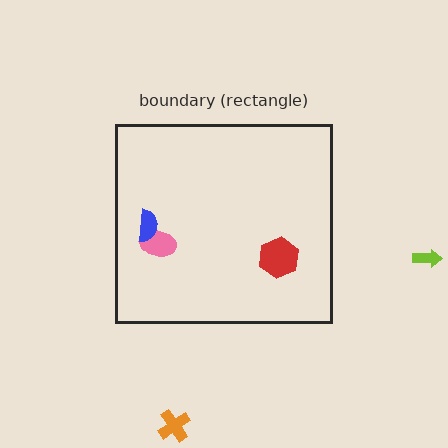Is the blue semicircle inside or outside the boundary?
Inside.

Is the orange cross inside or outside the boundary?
Outside.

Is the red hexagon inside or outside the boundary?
Inside.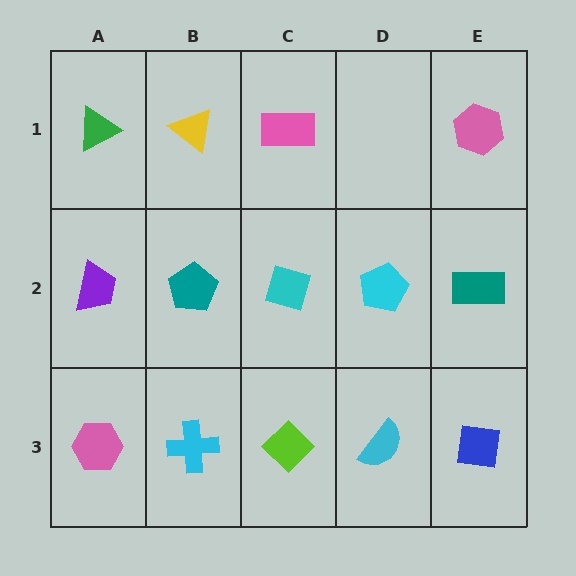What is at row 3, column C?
A lime diamond.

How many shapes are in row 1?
4 shapes.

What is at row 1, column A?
A green triangle.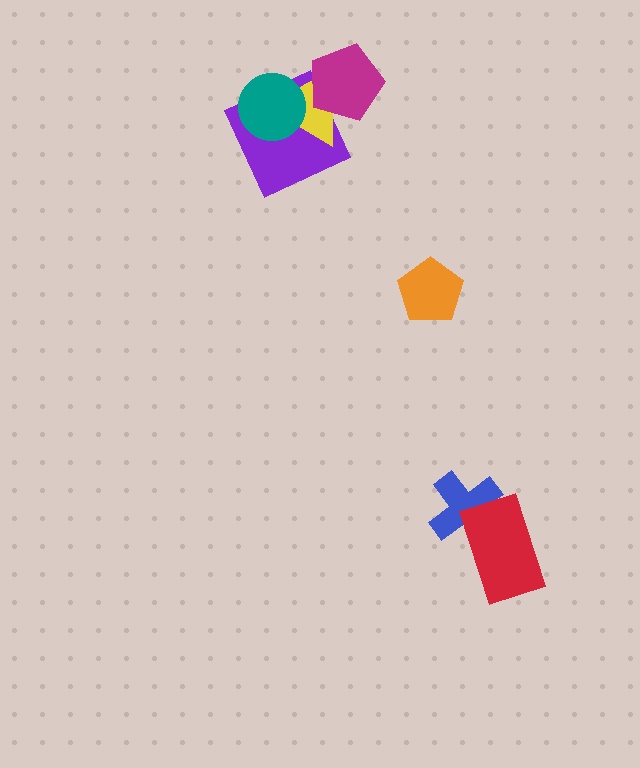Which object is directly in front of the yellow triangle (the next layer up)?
The teal circle is directly in front of the yellow triangle.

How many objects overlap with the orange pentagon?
0 objects overlap with the orange pentagon.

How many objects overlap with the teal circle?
2 objects overlap with the teal circle.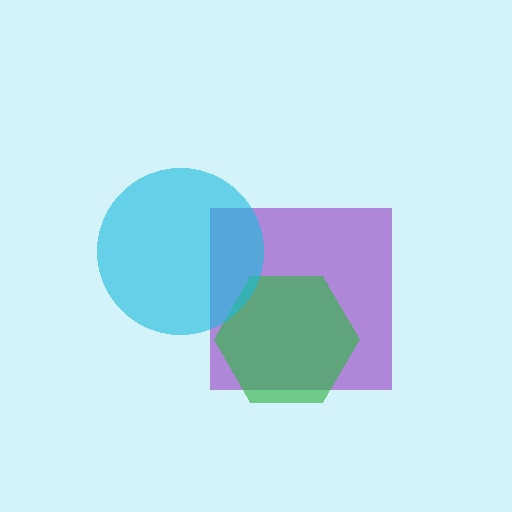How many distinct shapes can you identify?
There are 3 distinct shapes: a purple square, a green hexagon, a cyan circle.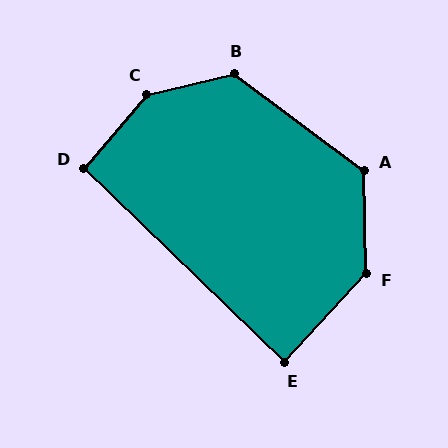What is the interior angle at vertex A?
Approximately 127 degrees (obtuse).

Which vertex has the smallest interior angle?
E, at approximately 89 degrees.